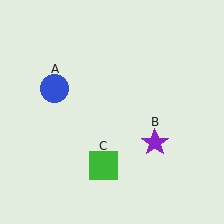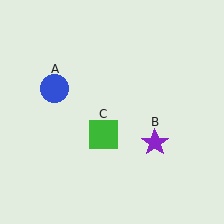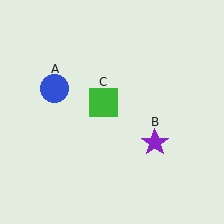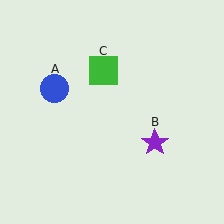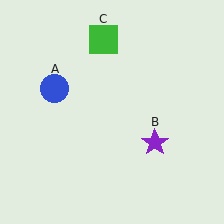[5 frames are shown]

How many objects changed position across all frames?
1 object changed position: green square (object C).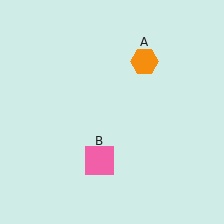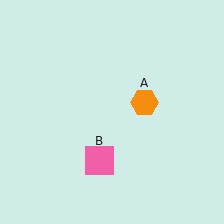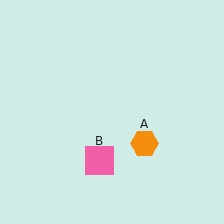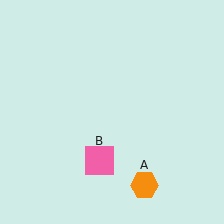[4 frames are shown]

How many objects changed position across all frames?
1 object changed position: orange hexagon (object A).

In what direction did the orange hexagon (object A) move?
The orange hexagon (object A) moved down.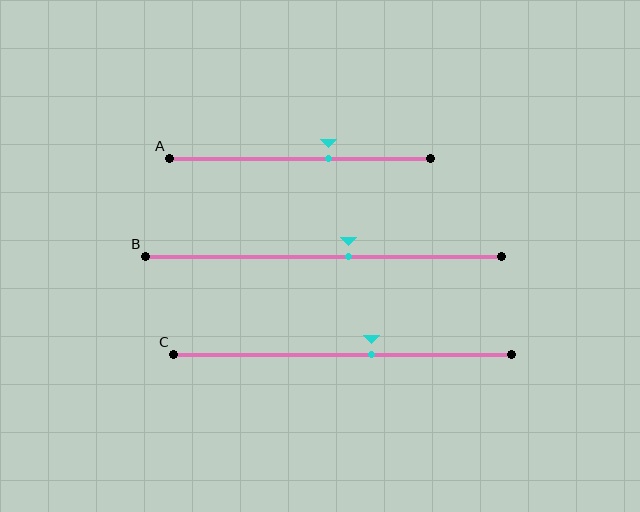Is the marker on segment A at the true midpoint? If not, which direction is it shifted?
No, the marker on segment A is shifted to the right by about 11% of the segment length.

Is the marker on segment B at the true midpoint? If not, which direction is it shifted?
No, the marker on segment B is shifted to the right by about 7% of the segment length.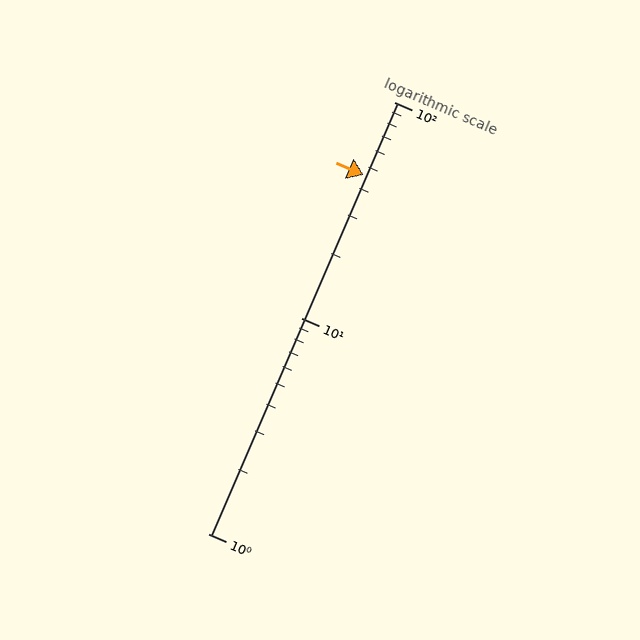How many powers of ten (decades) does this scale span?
The scale spans 2 decades, from 1 to 100.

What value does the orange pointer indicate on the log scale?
The pointer indicates approximately 46.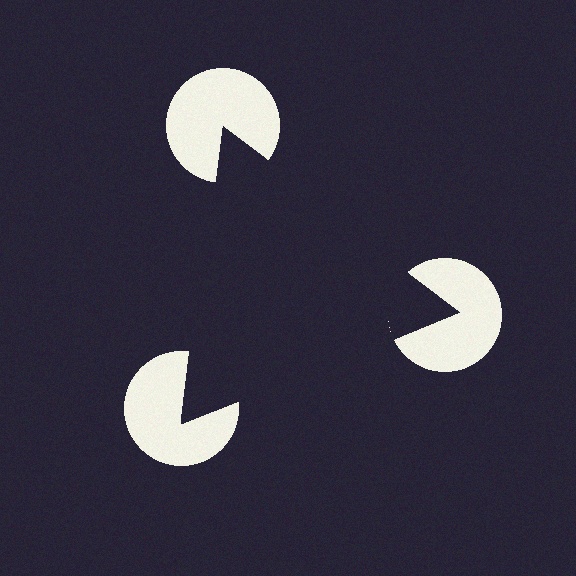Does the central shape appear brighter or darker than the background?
It typically appears slightly darker than the background, even though no actual brightness change is drawn.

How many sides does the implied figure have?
3 sides.